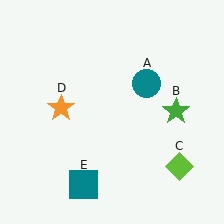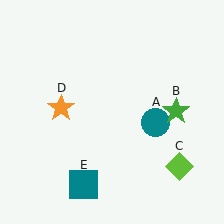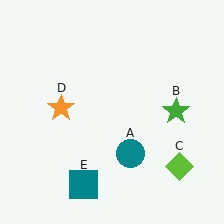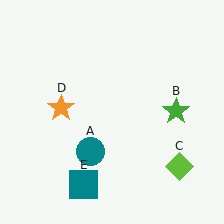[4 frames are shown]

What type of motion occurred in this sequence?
The teal circle (object A) rotated clockwise around the center of the scene.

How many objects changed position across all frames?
1 object changed position: teal circle (object A).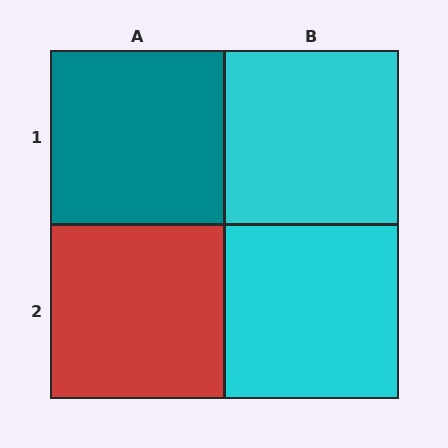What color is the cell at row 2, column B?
Cyan.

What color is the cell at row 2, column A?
Red.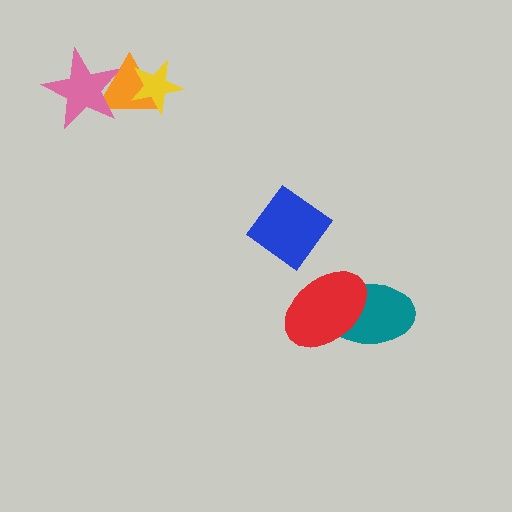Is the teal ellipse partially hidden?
Yes, it is partially covered by another shape.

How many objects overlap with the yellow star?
1 object overlaps with the yellow star.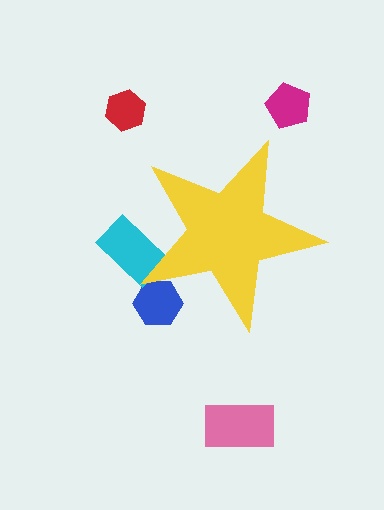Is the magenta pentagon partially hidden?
No, the magenta pentagon is fully visible.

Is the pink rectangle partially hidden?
No, the pink rectangle is fully visible.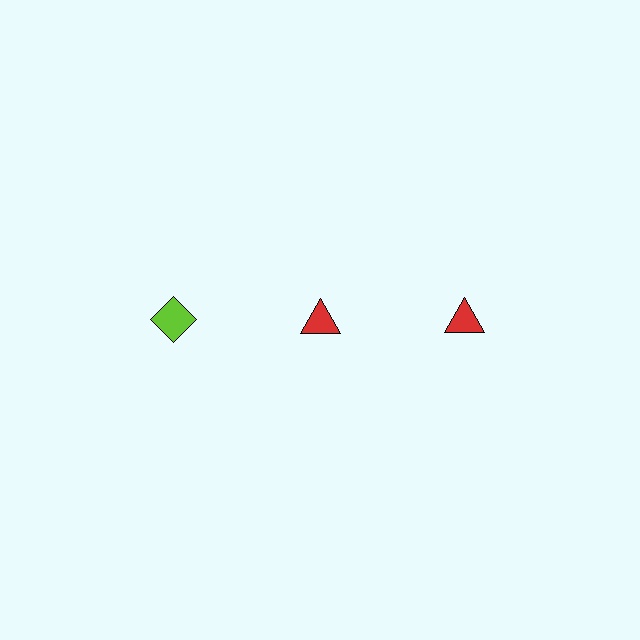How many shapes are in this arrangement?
There are 3 shapes arranged in a grid pattern.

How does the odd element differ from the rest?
It differs in both color (lime instead of red) and shape (diamond instead of triangle).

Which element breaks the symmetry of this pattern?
The lime diamond in the top row, leftmost column breaks the symmetry. All other shapes are red triangles.